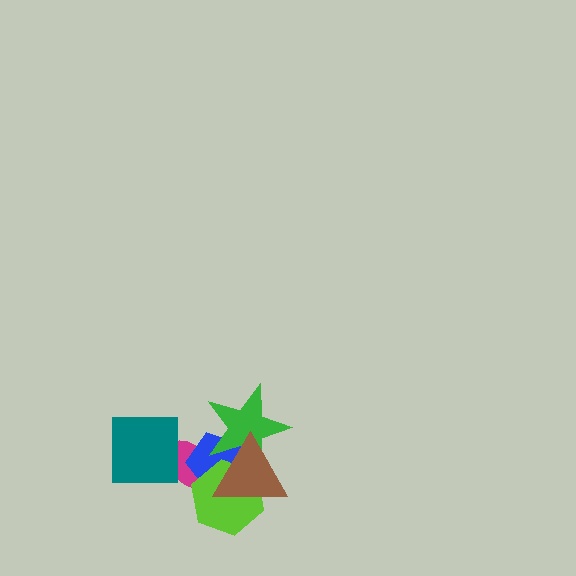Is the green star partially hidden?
Yes, it is partially covered by another shape.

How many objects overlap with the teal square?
1 object overlaps with the teal square.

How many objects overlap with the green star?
3 objects overlap with the green star.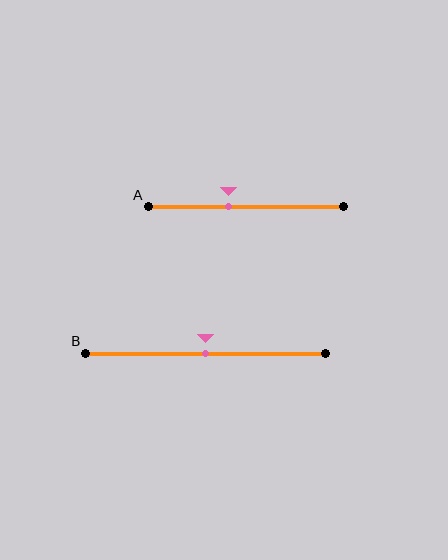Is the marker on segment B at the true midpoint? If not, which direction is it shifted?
Yes, the marker on segment B is at the true midpoint.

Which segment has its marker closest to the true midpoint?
Segment B has its marker closest to the true midpoint.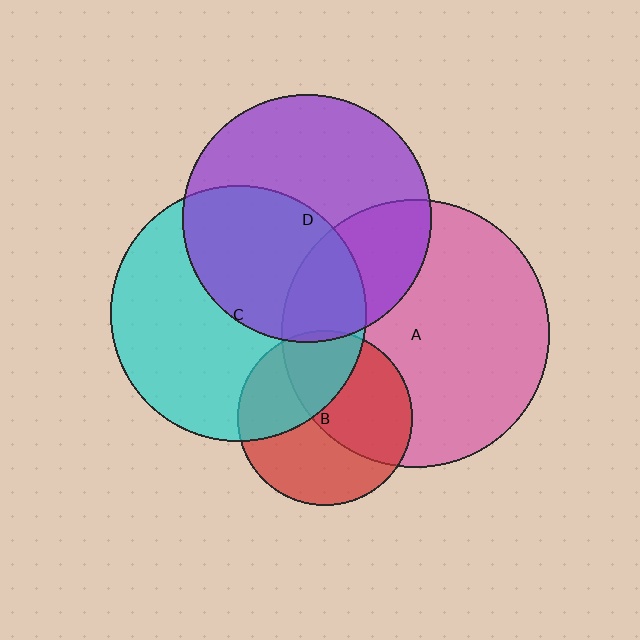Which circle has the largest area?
Circle A (pink).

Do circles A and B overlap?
Yes.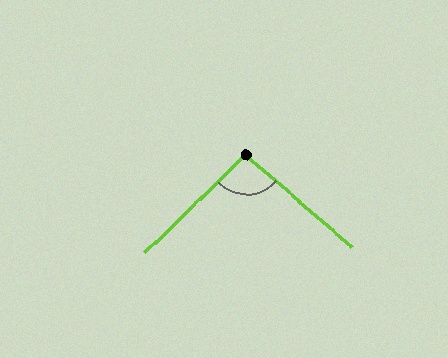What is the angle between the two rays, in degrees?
Approximately 95 degrees.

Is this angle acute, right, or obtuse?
It is obtuse.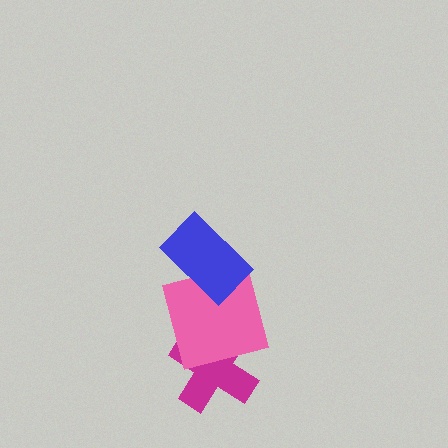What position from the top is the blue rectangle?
The blue rectangle is 1st from the top.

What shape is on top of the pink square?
The blue rectangle is on top of the pink square.